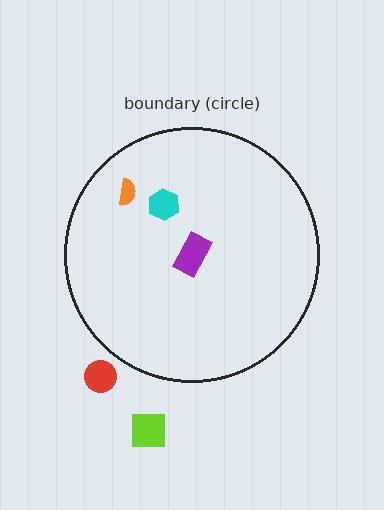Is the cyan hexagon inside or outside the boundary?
Inside.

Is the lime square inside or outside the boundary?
Outside.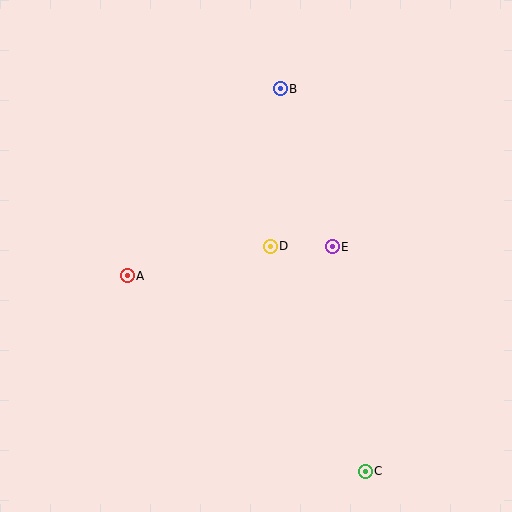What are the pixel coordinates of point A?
Point A is at (127, 276).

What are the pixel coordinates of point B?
Point B is at (280, 89).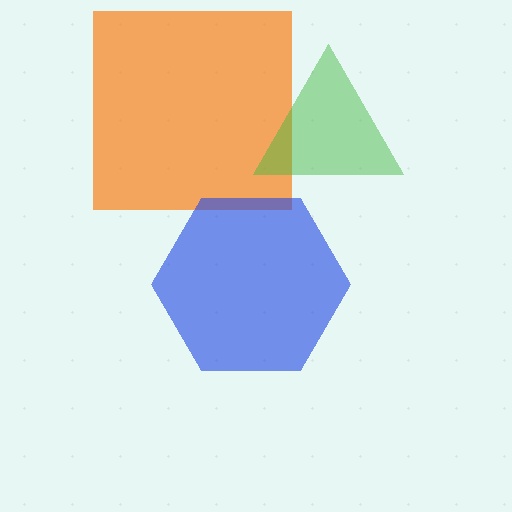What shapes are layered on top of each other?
The layered shapes are: an orange square, a green triangle, a blue hexagon.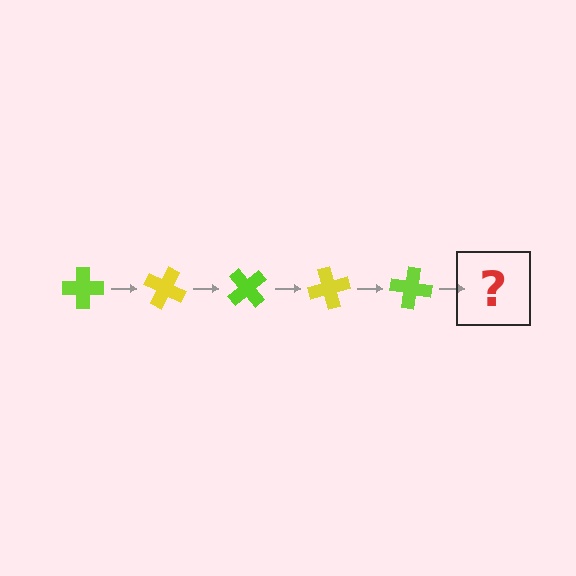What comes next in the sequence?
The next element should be a yellow cross, rotated 125 degrees from the start.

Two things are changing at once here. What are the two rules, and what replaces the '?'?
The two rules are that it rotates 25 degrees each step and the color cycles through lime and yellow. The '?' should be a yellow cross, rotated 125 degrees from the start.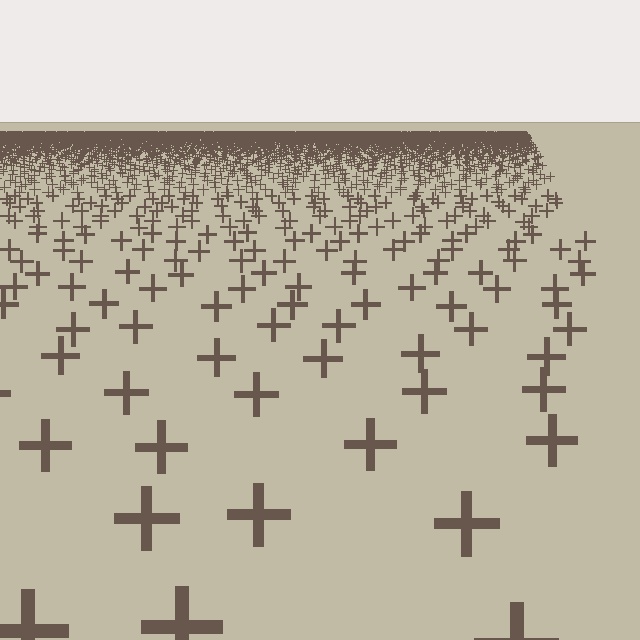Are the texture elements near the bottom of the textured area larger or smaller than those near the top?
Larger. Near the bottom, elements are closer to the viewer and appear at a bigger on-screen size.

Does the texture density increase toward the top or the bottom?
Density increases toward the top.